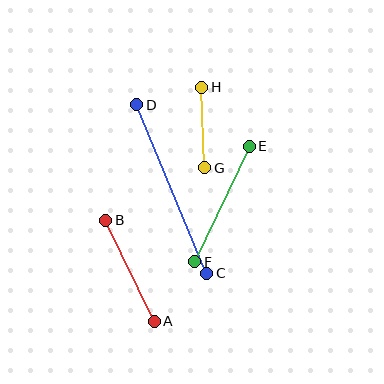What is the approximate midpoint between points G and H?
The midpoint is at approximately (203, 128) pixels.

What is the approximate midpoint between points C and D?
The midpoint is at approximately (172, 189) pixels.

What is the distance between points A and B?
The distance is approximately 112 pixels.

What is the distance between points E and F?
The distance is approximately 128 pixels.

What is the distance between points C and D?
The distance is approximately 183 pixels.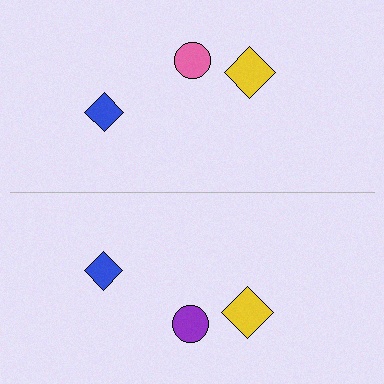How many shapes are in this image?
There are 6 shapes in this image.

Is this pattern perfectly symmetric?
No, the pattern is not perfectly symmetric. The purple circle on the bottom side breaks the symmetry — its mirror counterpart is pink.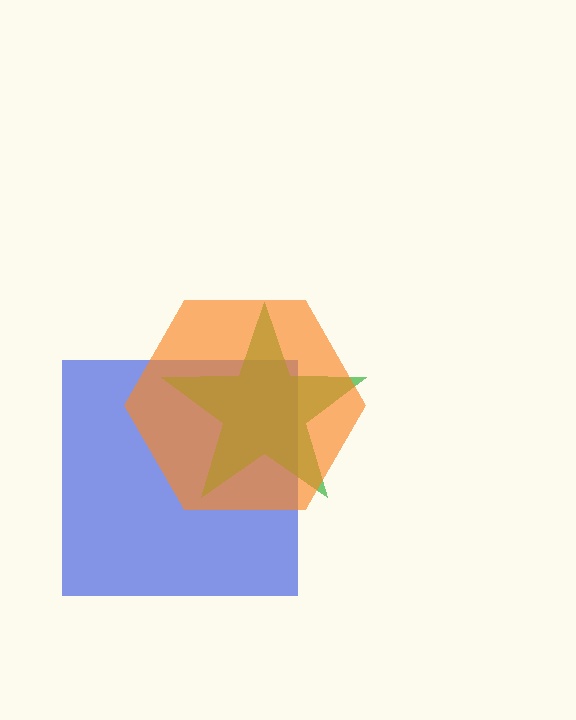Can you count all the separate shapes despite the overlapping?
Yes, there are 3 separate shapes.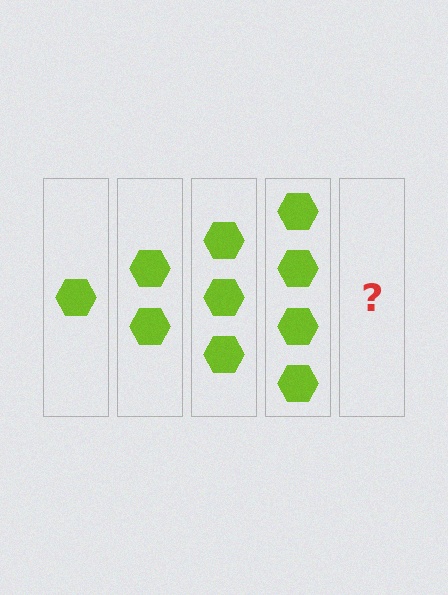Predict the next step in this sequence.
The next step is 5 hexagons.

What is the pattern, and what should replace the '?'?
The pattern is that each step adds one more hexagon. The '?' should be 5 hexagons.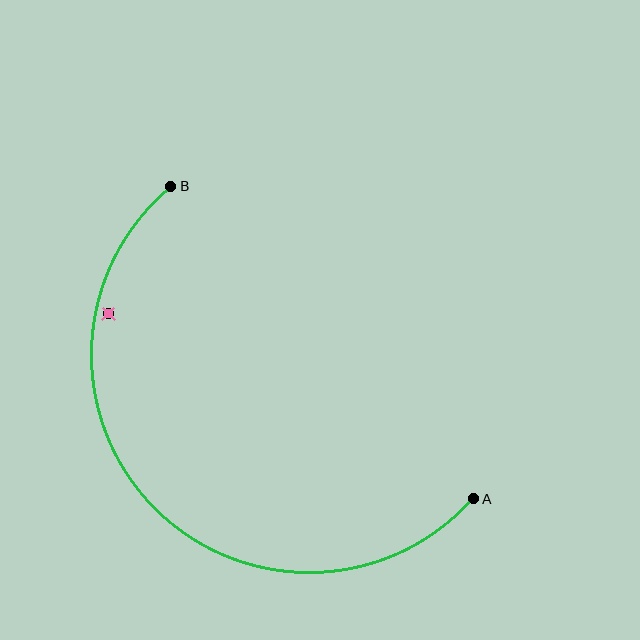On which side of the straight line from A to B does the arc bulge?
The arc bulges below and to the left of the straight line connecting A and B.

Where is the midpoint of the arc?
The arc midpoint is the point on the curve farthest from the straight line joining A and B. It sits below and to the left of that line.